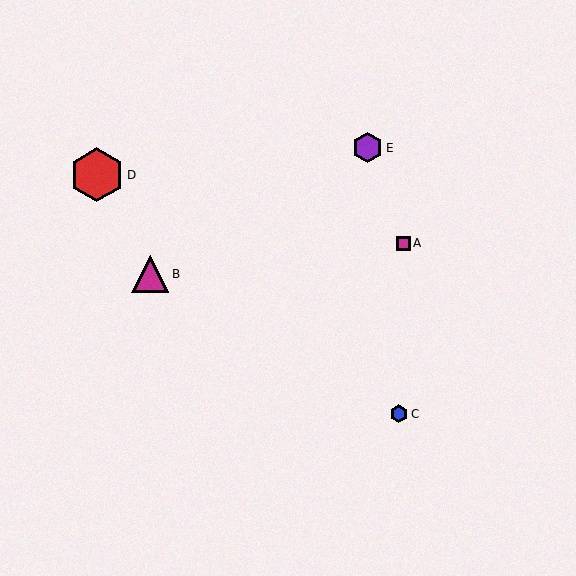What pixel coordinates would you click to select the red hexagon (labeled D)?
Click at (97, 175) to select the red hexagon D.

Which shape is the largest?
The red hexagon (labeled D) is the largest.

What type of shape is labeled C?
Shape C is a blue hexagon.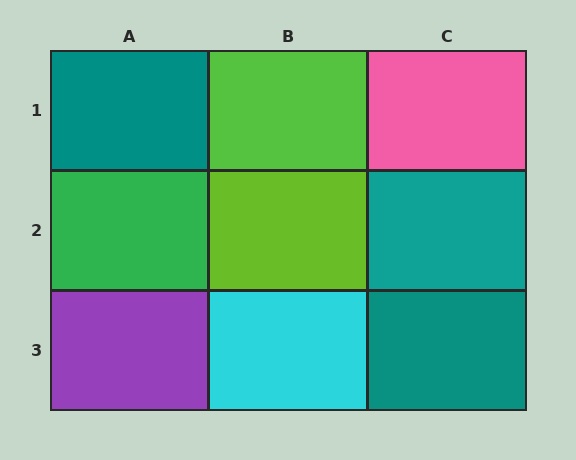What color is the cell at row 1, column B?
Lime.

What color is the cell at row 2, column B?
Lime.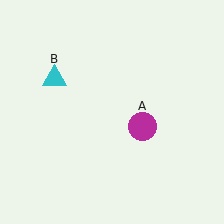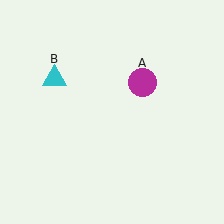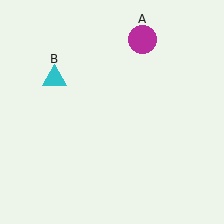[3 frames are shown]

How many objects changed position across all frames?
1 object changed position: magenta circle (object A).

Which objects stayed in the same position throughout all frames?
Cyan triangle (object B) remained stationary.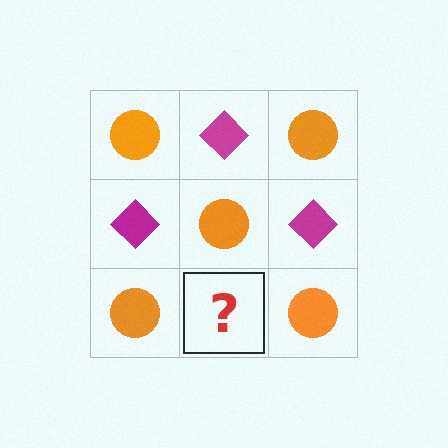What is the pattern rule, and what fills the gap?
The rule is that it alternates orange circle and magenta diamond in a checkerboard pattern. The gap should be filled with a magenta diamond.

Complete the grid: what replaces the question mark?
The question mark should be replaced with a magenta diamond.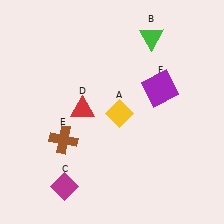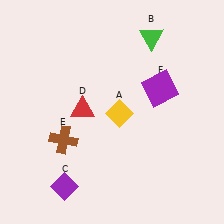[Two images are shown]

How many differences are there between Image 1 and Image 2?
There is 1 difference between the two images.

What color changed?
The diamond (C) changed from magenta in Image 1 to purple in Image 2.